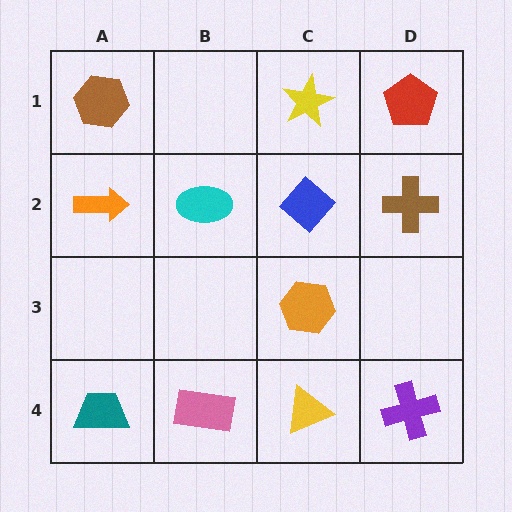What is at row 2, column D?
A brown cross.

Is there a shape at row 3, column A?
No, that cell is empty.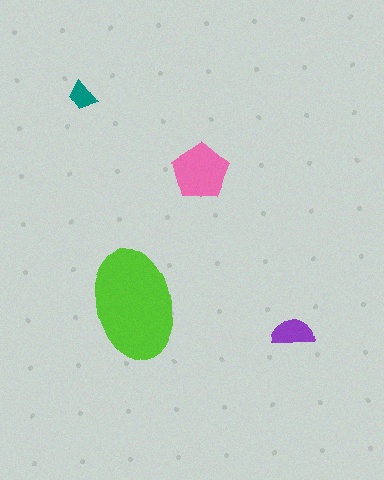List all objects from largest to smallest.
The lime ellipse, the pink pentagon, the purple semicircle, the teal trapezoid.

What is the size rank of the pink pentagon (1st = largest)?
2nd.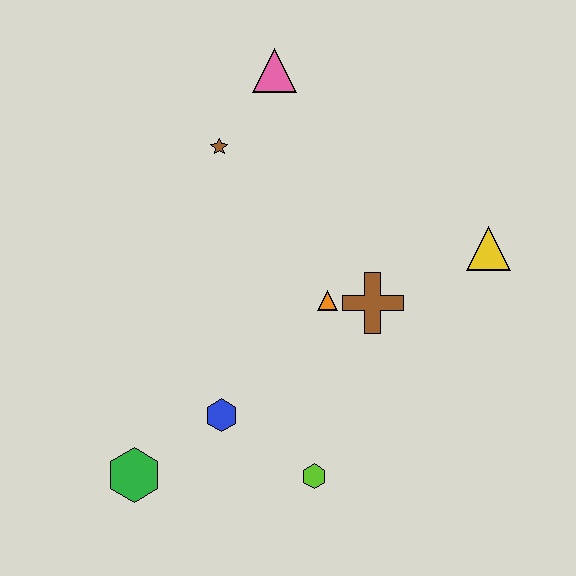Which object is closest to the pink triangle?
The brown star is closest to the pink triangle.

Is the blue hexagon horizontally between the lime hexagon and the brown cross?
No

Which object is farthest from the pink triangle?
The green hexagon is farthest from the pink triangle.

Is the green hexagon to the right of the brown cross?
No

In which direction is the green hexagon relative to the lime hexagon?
The green hexagon is to the left of the lime hexagon.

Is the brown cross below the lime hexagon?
No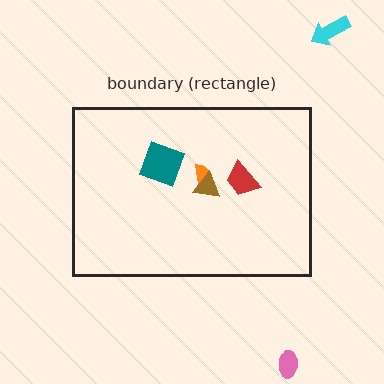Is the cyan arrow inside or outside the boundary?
Outside.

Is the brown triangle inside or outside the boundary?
Inside.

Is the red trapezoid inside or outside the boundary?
Inside.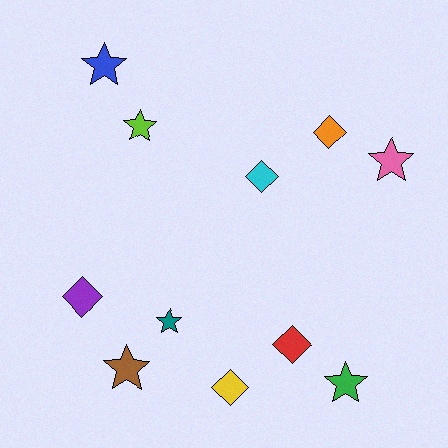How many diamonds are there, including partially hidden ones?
There are 5 diamonds.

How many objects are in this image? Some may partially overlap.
There are 11 objects.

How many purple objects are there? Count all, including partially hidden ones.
There is 1 purple object.